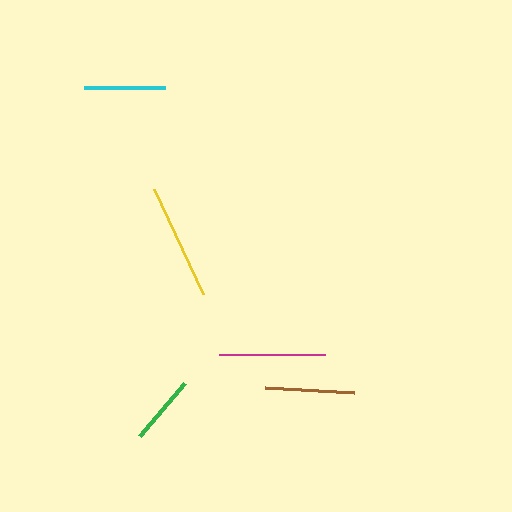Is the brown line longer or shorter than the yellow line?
The yellow line is longer than the brown line.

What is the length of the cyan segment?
The cyan segment is approximately 81 pixels long.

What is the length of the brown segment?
The brown segment is approximately 89 pixels long.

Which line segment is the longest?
The yellow line is the longest at approximately 116 pixels.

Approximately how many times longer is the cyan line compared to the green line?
The cyan line is approximately 1.2 times the length of the green line.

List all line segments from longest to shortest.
From longest to shortest: yellow, magenta, brown, cyan, green.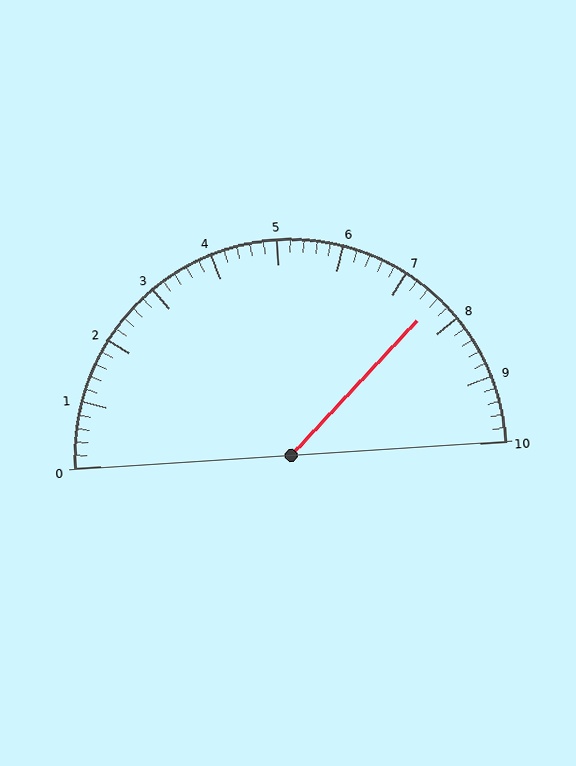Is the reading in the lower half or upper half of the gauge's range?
The reading is in the upper half of the range (0 to 10).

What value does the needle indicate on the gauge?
The needle indicates approximately 7.6.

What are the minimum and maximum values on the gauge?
The gauge ranges from 0 to 10.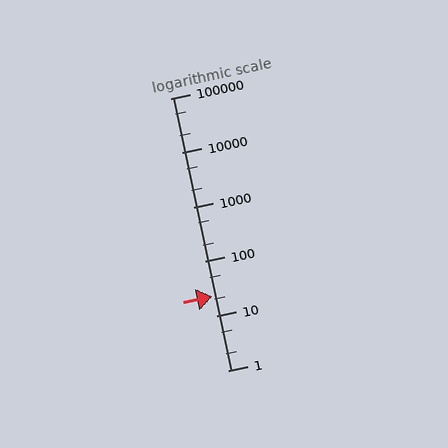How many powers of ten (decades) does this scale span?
The scale spans 5 decades, from 1 to 100000.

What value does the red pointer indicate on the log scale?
The pointer indicates approximately 23.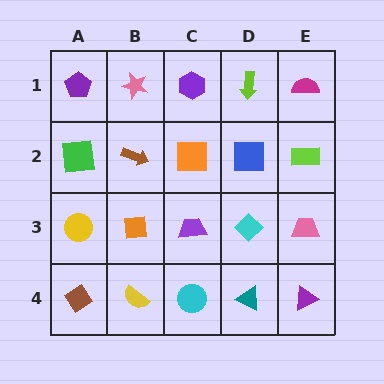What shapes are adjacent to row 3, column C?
An orange square (row 2, column C), a cyan circle (row 4, column C), an orange square (row 3, column B), a cyan diamond (row 3, column D).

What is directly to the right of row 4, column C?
A teal triangle.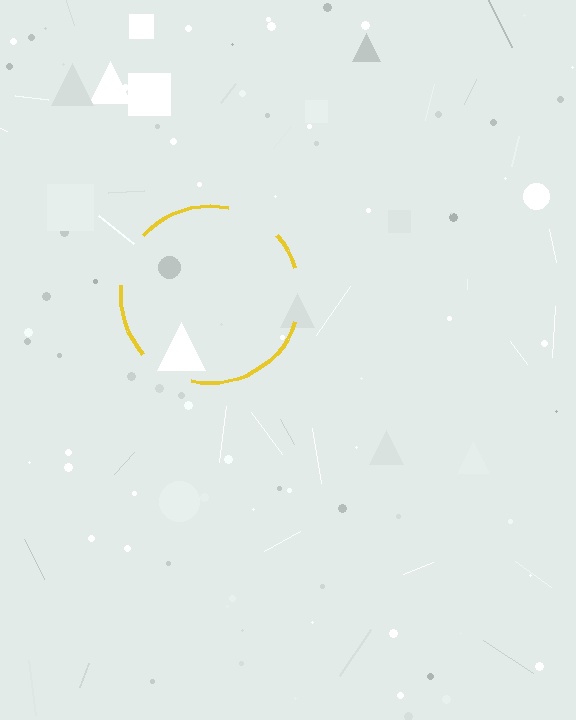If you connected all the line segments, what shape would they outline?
They would outline a circle.